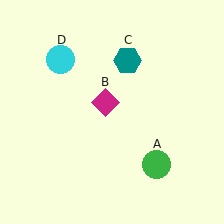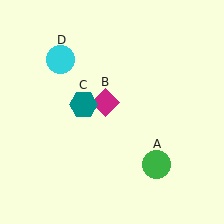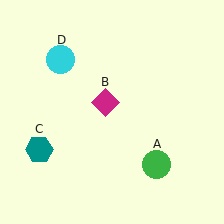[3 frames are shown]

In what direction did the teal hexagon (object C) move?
The teal hexagon (object C) moved down and to the left.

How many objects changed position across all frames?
1 object changed position: teal hexagon (object C).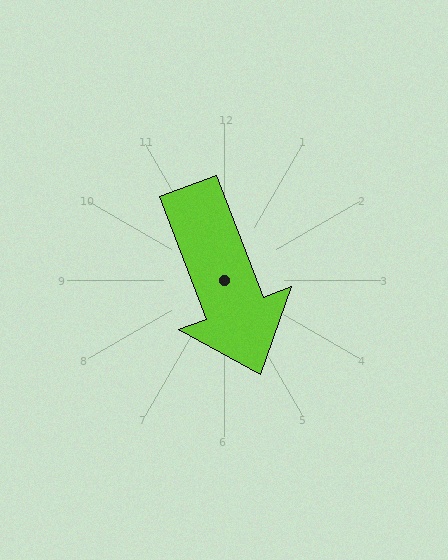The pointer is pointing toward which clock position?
Roughly 5 o'clock.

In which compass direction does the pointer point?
South.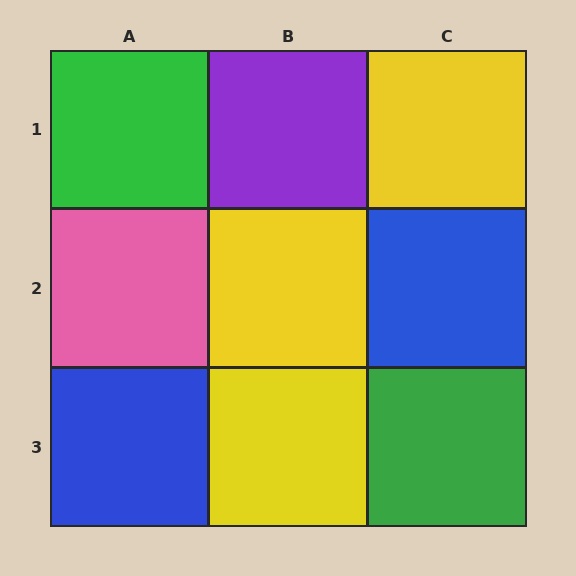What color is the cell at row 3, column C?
Green.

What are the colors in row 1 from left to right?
Green, purple, yellow.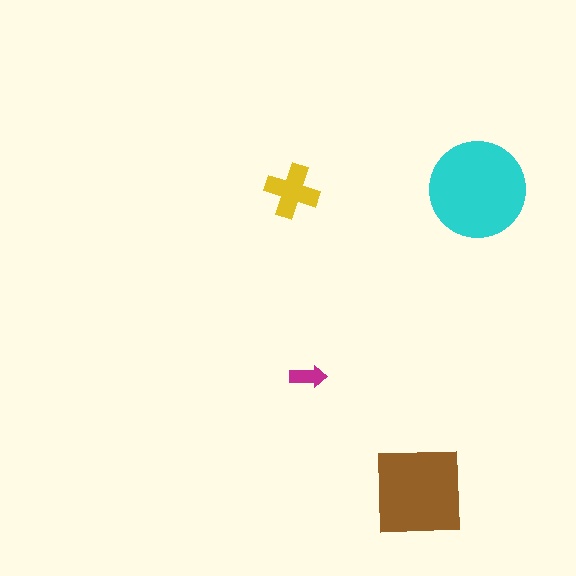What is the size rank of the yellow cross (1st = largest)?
3rd.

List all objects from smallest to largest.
The magenta arrow, the yellow cross, the brown square, the cyan circle.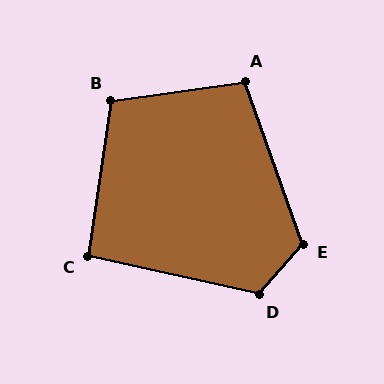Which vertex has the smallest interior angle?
C, at approximately 94 degrees.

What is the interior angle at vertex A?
Approximately 102 degrees (obtuse).